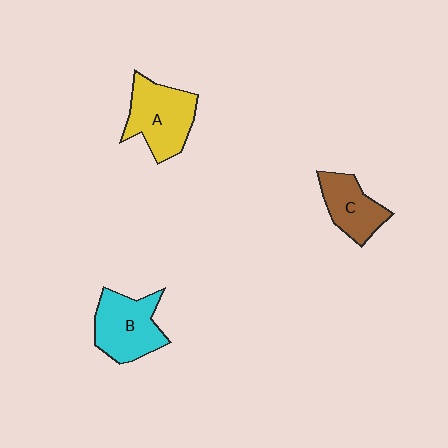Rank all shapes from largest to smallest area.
From largest to smallest: A (yellow), B (cyan), C (brown).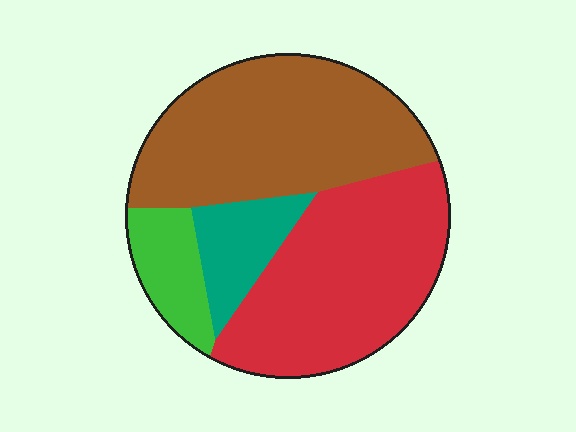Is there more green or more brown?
Brown.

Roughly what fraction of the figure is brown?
Brown covers about 40% of the figure.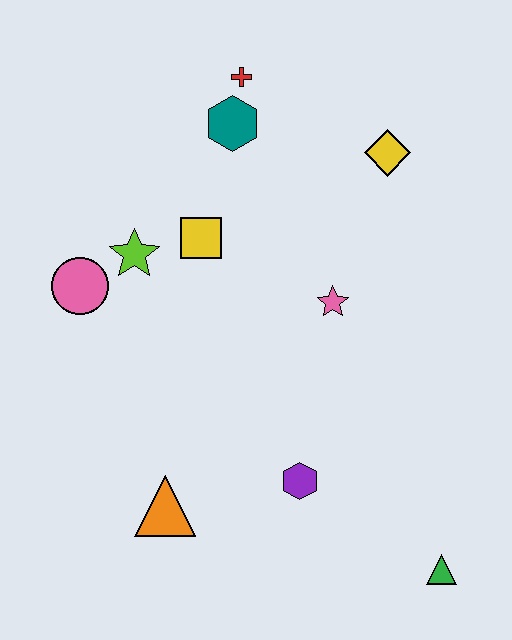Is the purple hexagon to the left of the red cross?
No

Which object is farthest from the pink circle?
The green triangle is farthest from the pink circle.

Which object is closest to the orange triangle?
The purple hexagon is closest to the orange triangle.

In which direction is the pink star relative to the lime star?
The pink star is to the right of the lime star.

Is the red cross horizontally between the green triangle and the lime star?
Yes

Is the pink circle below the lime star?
Yes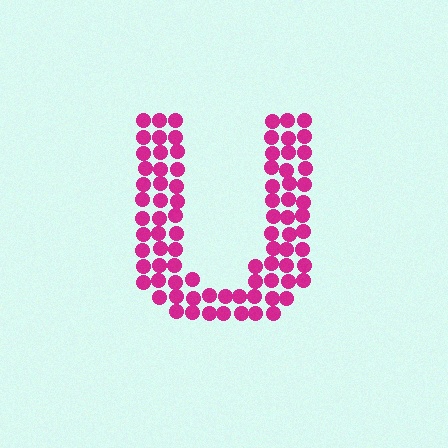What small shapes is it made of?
It is made of small circles.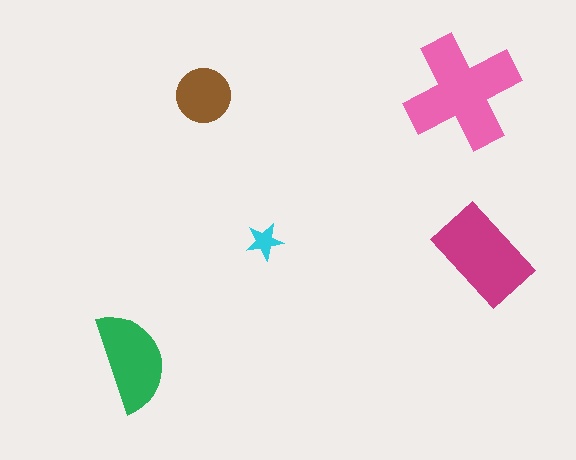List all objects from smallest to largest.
The cyan star, the brown circle, the green semicircle, the magenta rectangle, the pink cross.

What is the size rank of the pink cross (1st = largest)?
1st.